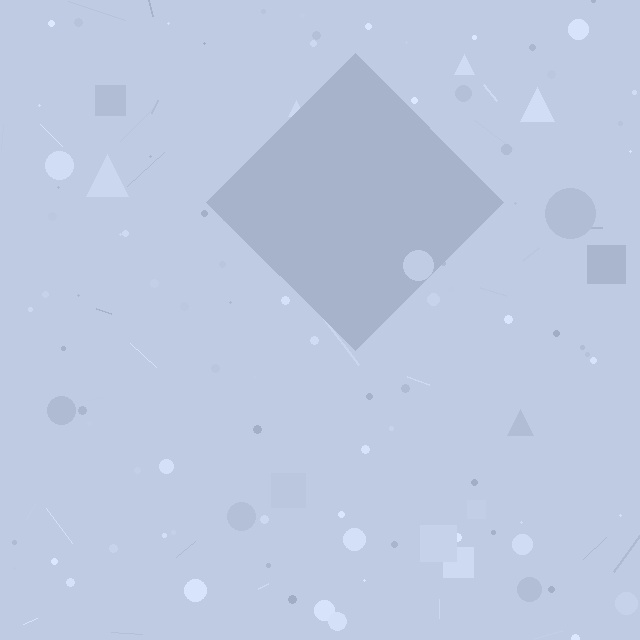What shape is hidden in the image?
A diamond is hidden in the image.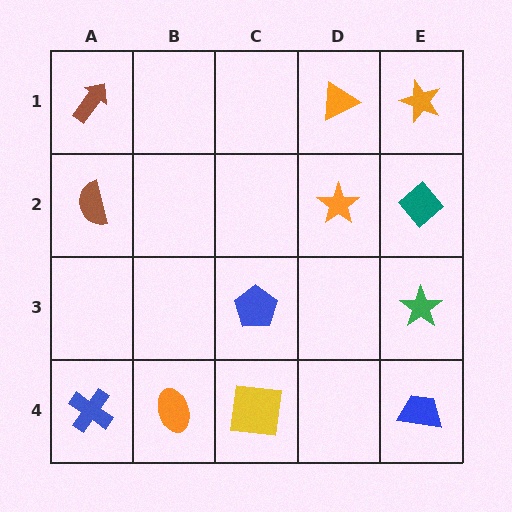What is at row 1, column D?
An orange triangle.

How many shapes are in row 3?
2 shapes.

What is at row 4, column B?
An orange ellipse.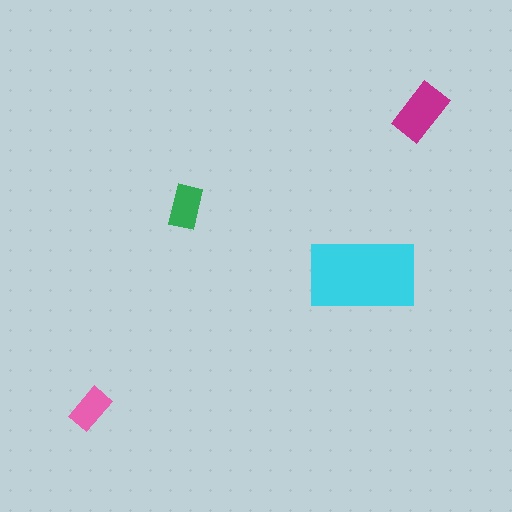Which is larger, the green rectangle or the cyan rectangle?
The cyan one.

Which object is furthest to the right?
The magenta rectangle is rightmost.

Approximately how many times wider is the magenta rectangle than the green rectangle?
About 1.5 times wider.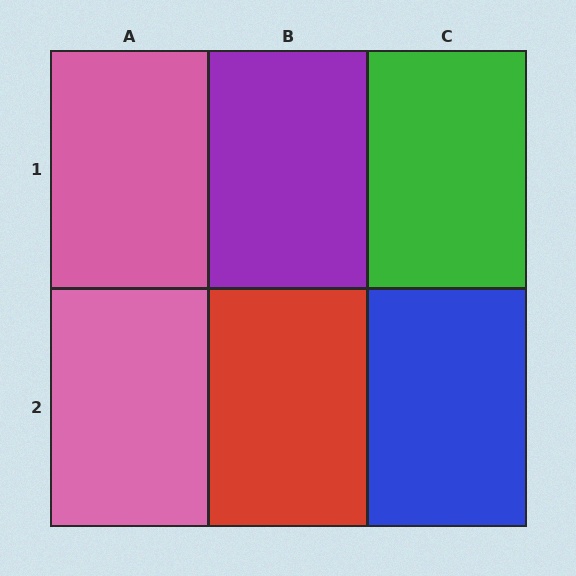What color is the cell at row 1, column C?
Green.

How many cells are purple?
1 cell is purple.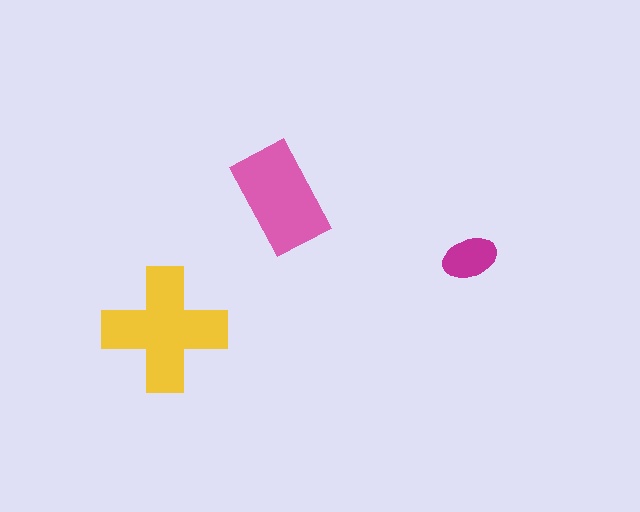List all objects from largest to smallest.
The yellow cross, the pink rectangle, the magenta ellipse.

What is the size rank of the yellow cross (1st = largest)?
1st.